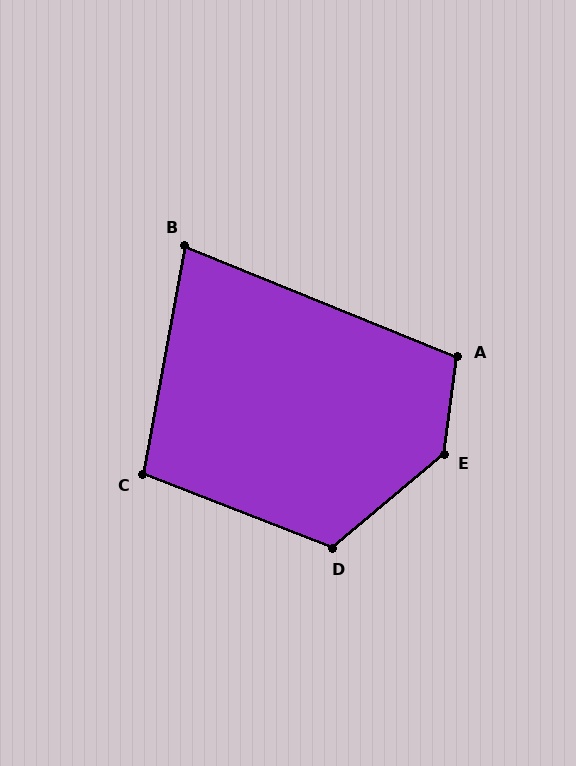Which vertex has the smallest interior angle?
B, at approximately 78 degrees.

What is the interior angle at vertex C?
Approximately 101 degrees (obtuse).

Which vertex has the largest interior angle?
E, at approximately 138 degrees.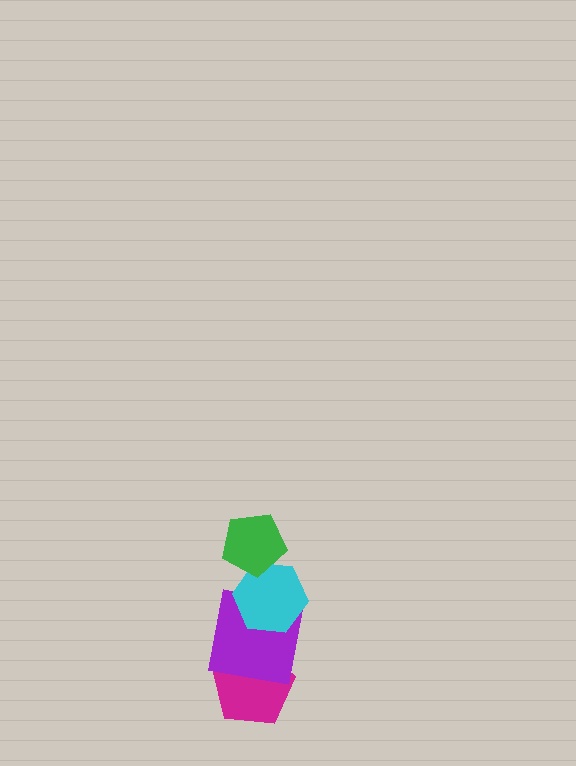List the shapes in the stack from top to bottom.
From top to bottom: the green pentagon, the cyan hexagon, the purple square, the magenta pentagon.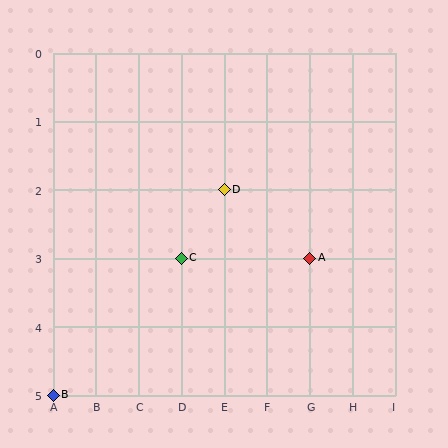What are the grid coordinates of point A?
Point A is at grid coordinates (G, 3).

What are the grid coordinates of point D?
Point D is at grid coordinates (E, 2).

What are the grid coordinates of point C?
Point C is at grid coordinates (D, 3).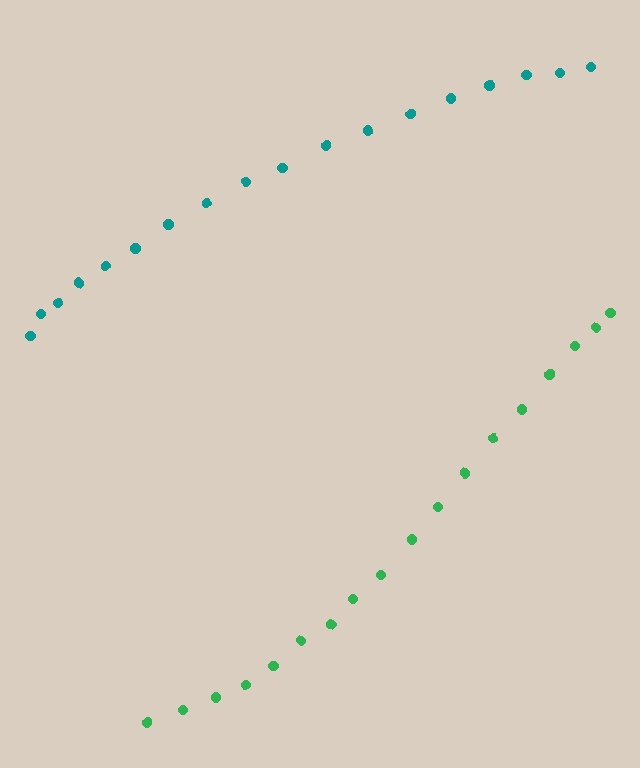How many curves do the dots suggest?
There are 2 distinct paths.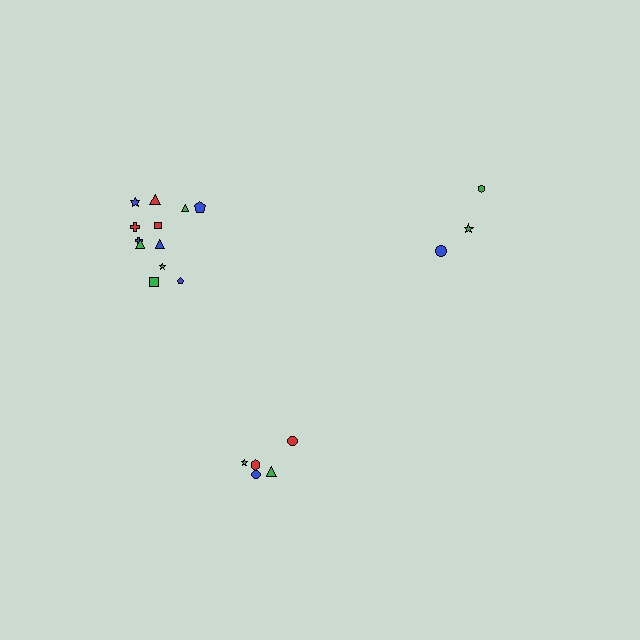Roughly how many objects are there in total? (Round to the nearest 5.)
Roughly 20 objects in total.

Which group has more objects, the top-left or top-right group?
The top-left group.